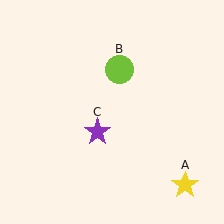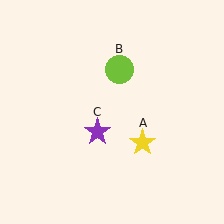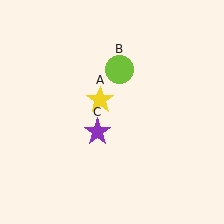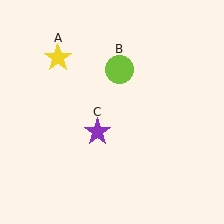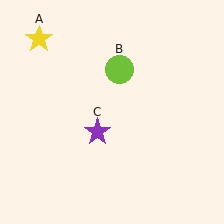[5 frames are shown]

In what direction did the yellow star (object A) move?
The yellow star (object A) moved up and to the left.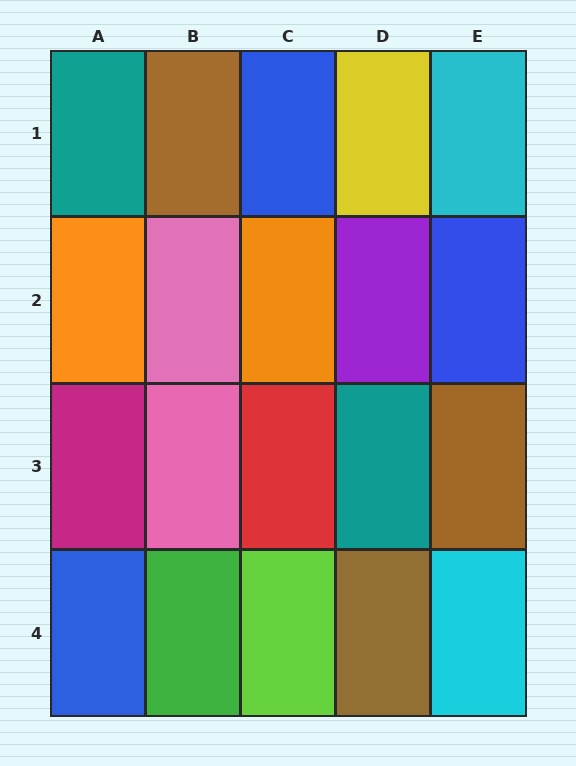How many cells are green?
1 cell is green.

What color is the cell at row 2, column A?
Orange.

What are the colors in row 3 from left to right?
Magenta, pink, red, teal, brown.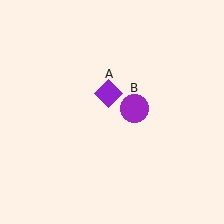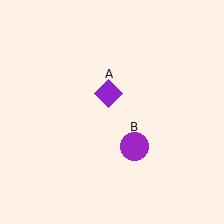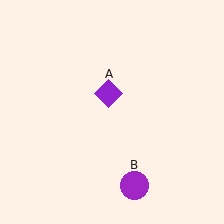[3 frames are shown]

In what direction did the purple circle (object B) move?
The purple circle (object B) moved down.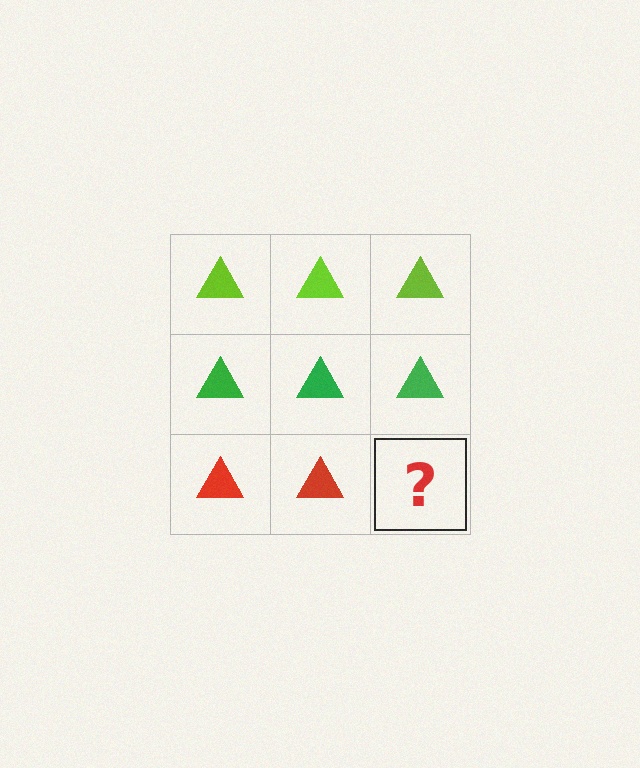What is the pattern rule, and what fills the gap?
The rule is that each row has a consistent color. The gap should be filled with a red triangle.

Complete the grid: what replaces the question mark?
The question mark should be replaced with a red triangle.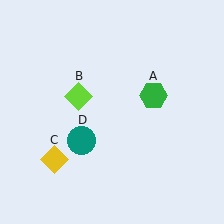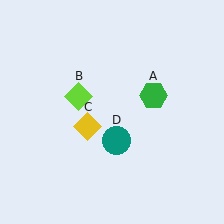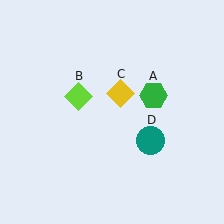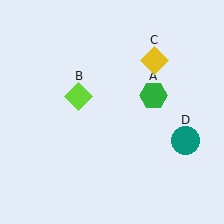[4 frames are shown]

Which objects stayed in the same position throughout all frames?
Green hexagon (object A) and lime diamond (object B) remained stationary.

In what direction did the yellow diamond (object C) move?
The yellow diamond (object C) moved up and to the right.